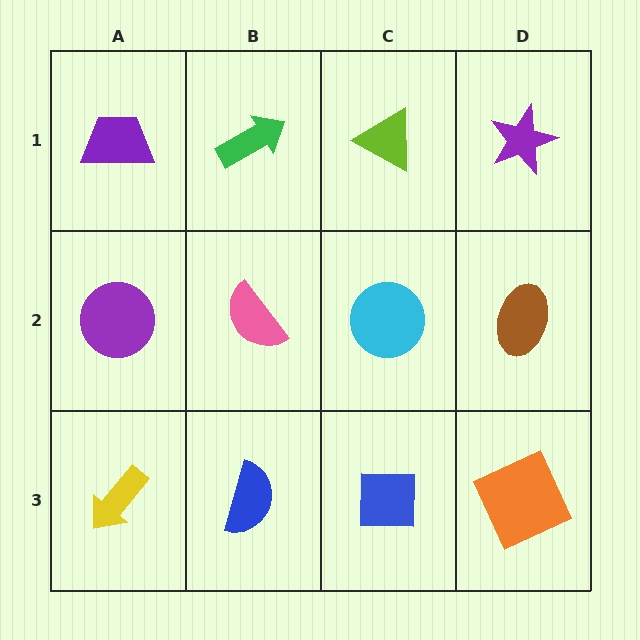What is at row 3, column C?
A blue square.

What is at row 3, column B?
A blue semicircle.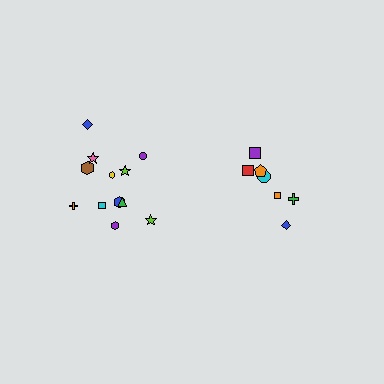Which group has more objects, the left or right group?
The left group.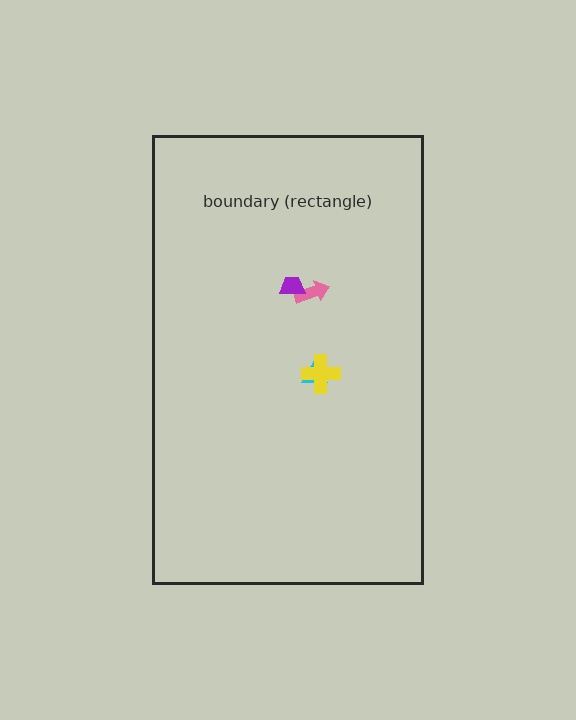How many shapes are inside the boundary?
4 inside, 0 outside.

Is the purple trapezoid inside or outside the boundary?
Inside.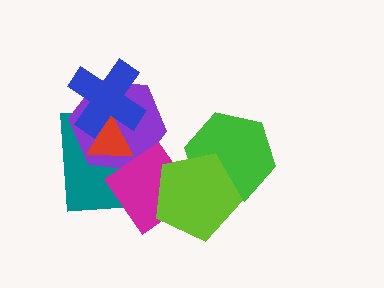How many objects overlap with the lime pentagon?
2 objects overlap with the lime pentagon.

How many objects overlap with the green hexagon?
1 object overlaps with the green hexagon.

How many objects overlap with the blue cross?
3 objects overlap with the blue cross.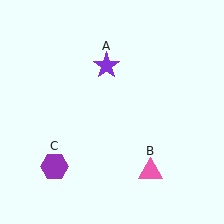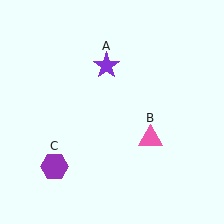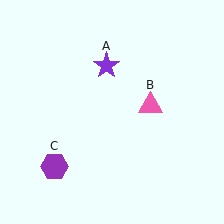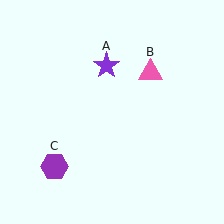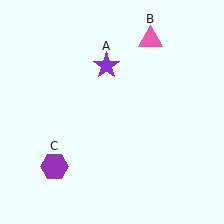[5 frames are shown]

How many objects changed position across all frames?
1 object changed position: pink triangle (object B).